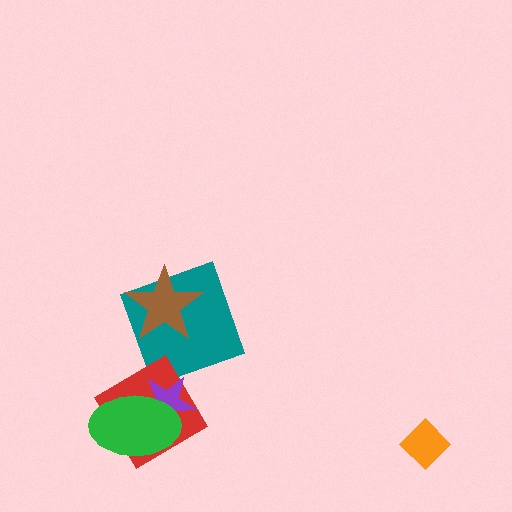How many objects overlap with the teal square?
1 object overlaps with the teal square.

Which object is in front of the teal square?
The brown star is in front of the teal square.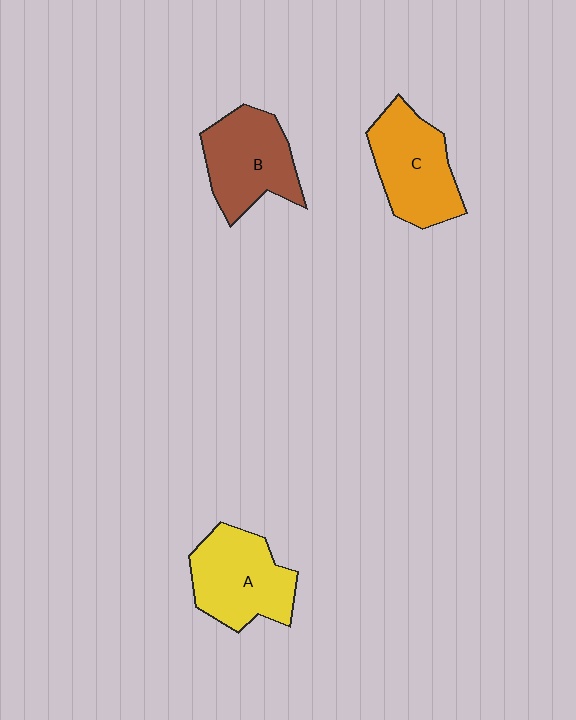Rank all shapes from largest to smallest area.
From largest to smallest: A (yellow), C (orange), B (brown).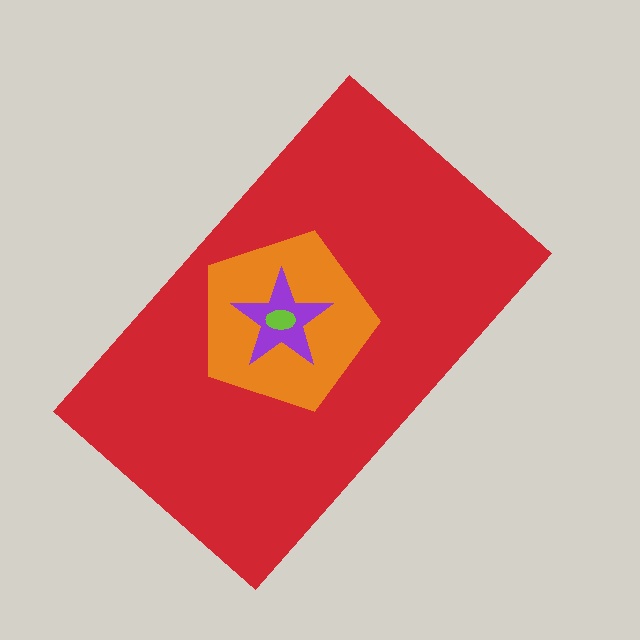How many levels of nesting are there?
4.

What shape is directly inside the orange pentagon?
The purple star.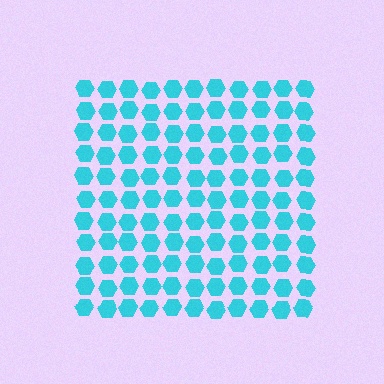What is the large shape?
The large shape is a square.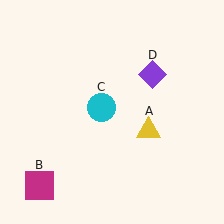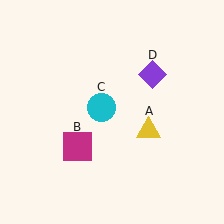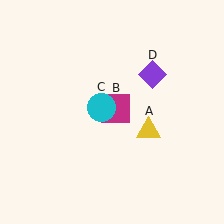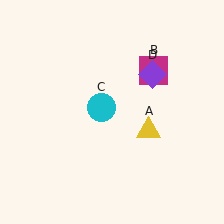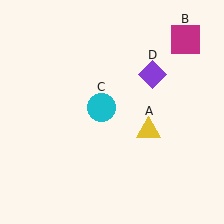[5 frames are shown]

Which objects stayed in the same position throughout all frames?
Yellow triangle (object A) and cyan circle (object C) and purple diamond (object D) remained stationary.